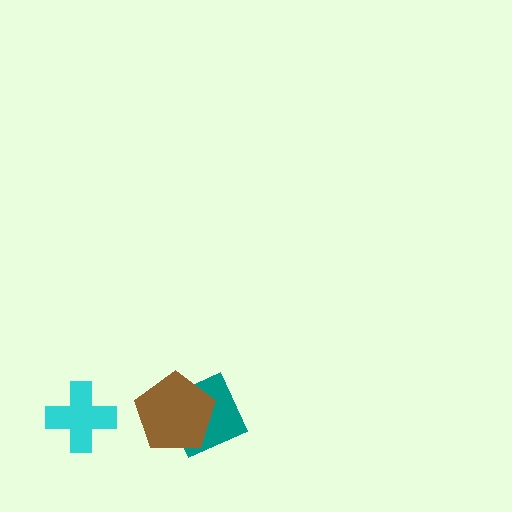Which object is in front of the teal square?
The brown pentagon is in front of the teal square.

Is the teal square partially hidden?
Yes, it is partially covered by another shape.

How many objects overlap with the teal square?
1 object overlaps with the teal square.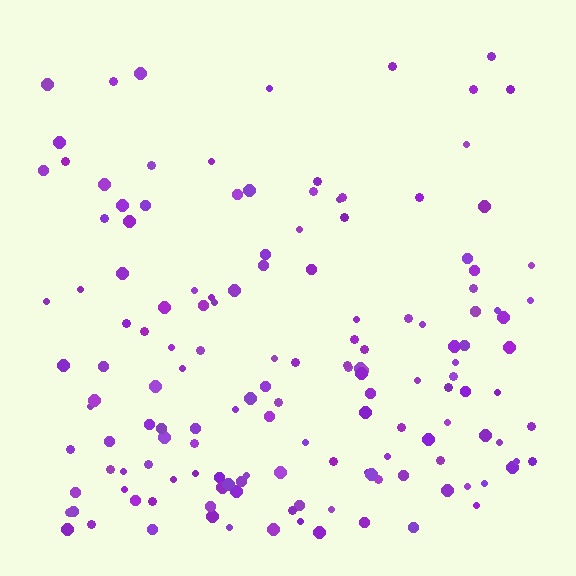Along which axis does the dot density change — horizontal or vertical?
Vertical.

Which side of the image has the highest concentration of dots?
The bottom.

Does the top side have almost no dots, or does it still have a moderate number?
Still a moderate number, just noticeably fewer than the bottom.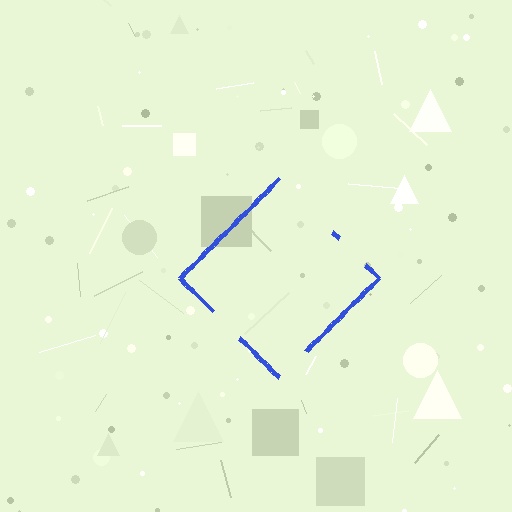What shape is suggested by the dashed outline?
The dashed outline suggests a diamond.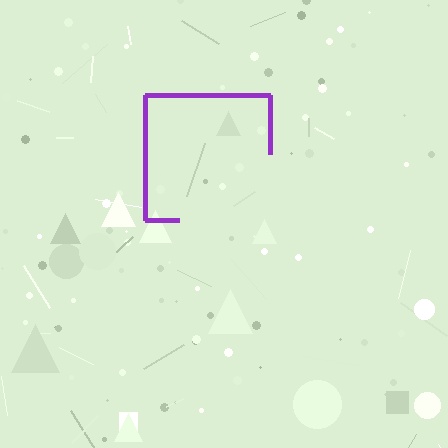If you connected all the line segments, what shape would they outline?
They would outline a square.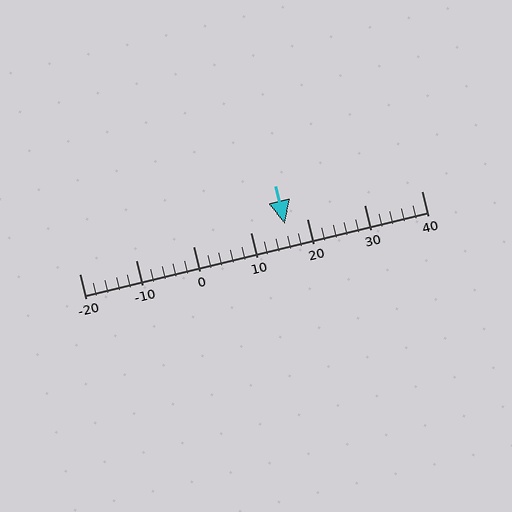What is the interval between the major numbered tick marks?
The major tick marks are spaced 10 units apart.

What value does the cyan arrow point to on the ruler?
The cyan arrow points to approximately 16.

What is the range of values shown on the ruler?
The ruler shows values from -20 to 40.